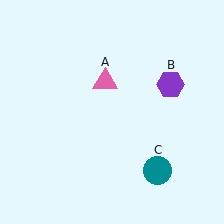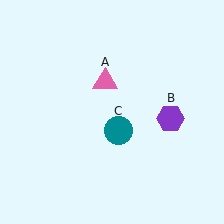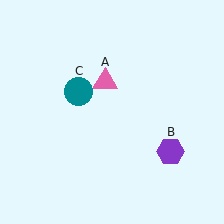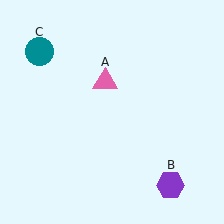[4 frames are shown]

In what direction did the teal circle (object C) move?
The teal circle (object C) moved up and to the left.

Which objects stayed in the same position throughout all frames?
Pink triangle (object A) remained stationary.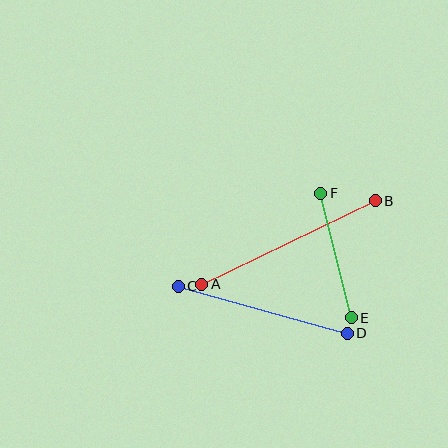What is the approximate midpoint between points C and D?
The midpoint is at approximately (263, 310) pixels.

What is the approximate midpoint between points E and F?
The midpoint is at approximately (336, 256) pixels.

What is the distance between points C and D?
The distance is approximately 175 pixels.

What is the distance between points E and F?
The distance is approximately 128 pixels.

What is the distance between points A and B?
The distance is approximately 192 pixels.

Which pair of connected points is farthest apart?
Points A and B are farthest apart.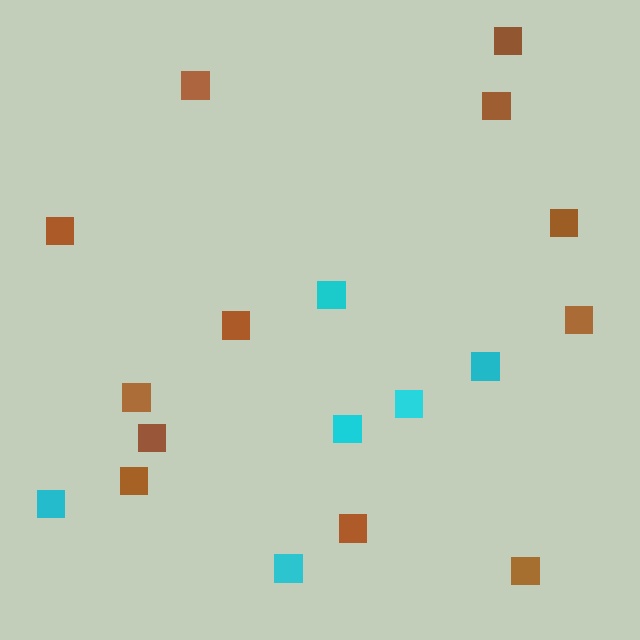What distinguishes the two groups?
There are 2 groups: one group of cyan squares (6) and one group of brown squares (12).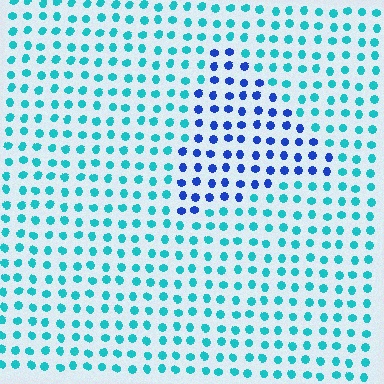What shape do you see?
I see a triangle.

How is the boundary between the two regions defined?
The boundary is defined purely by a slight shift in hue (about 46 degrees). Spacing, size, and orientation are identical on both sides.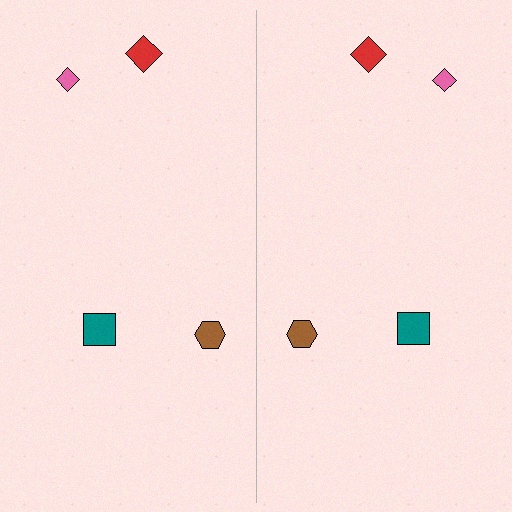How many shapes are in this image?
There are 8 shapes in this image.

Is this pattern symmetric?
Yes, this pattern has bilateral (reflection) symmetry.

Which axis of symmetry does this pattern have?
The pattern has a vertical axis of symmetry running through the center of the image.